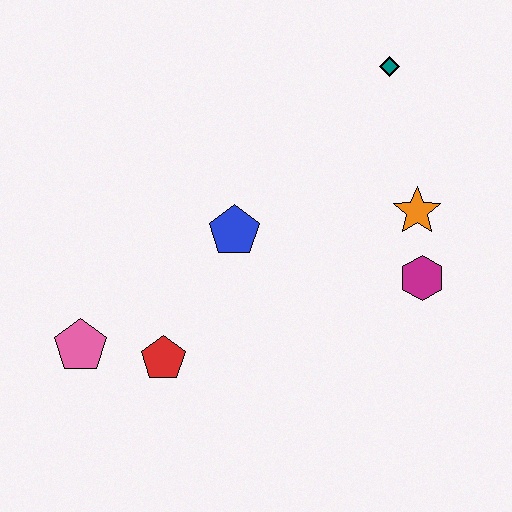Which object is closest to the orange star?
The magenta hexagon is closest to the orange star.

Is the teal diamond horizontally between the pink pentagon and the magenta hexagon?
Yes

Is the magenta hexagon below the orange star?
Yes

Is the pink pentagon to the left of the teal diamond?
Yes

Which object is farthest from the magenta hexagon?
The pink pentagon is farthest from the magenta hexagon.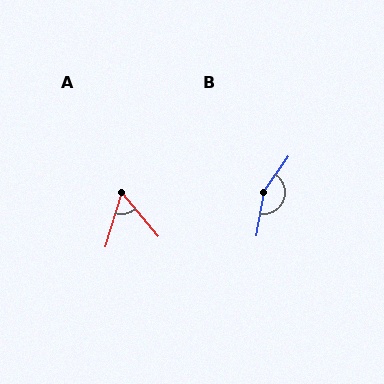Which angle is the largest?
B, at approximately 155 degrees.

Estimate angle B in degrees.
Approximately 155 degrees.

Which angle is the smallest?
A, at approximately 57 degrees.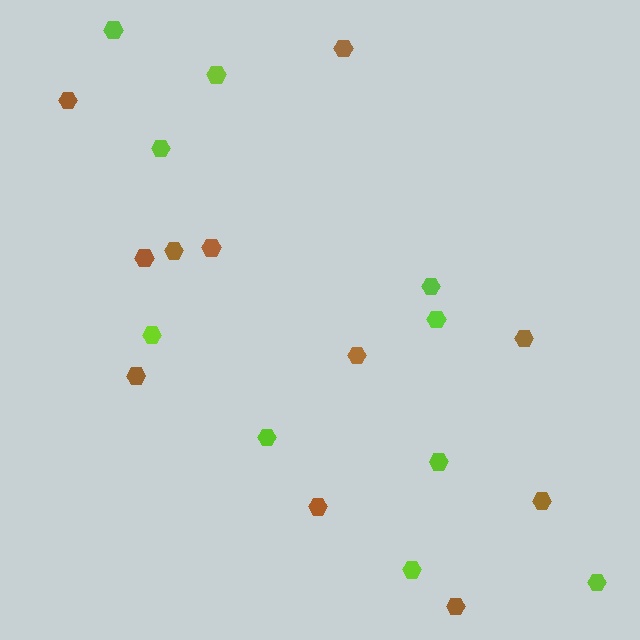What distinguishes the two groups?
There are 2 groups: one group of brown hexagons (11) and one group of lime hexagons (10).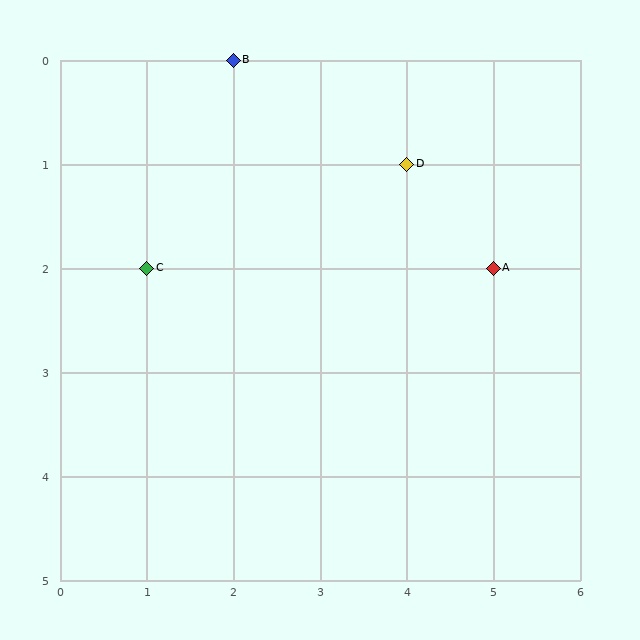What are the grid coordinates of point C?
Point C is at grid coordinates (1, 2).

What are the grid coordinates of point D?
Point D is at grid coordinates (4, 1).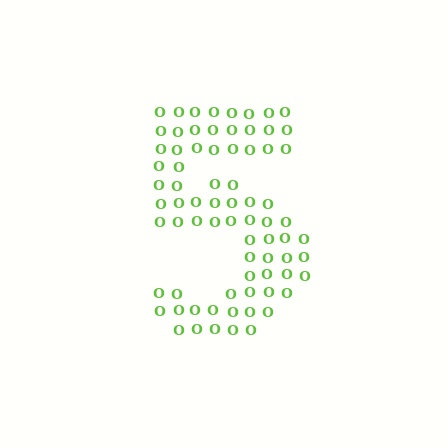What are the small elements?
The small elements are letter O's.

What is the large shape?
The large shape is the digit 5.